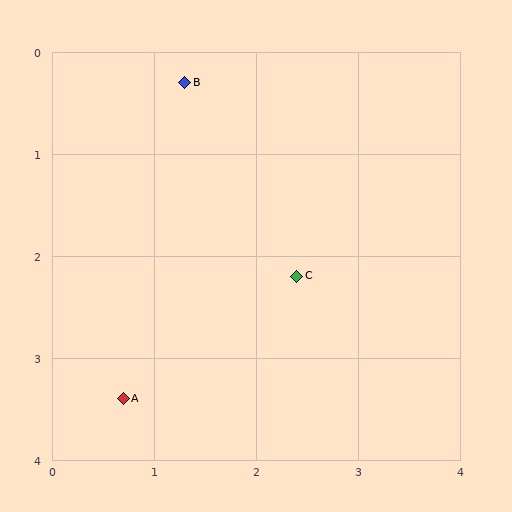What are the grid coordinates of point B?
Point B is at approximately (1.3, 0.3).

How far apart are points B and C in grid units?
Points B and C are about 2.2 grid units apart.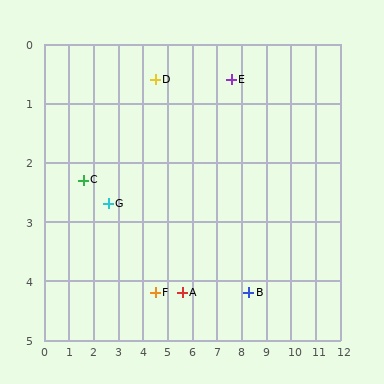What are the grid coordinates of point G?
Point G is at approximately (2.6, 2.7).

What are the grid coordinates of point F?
Point F is at approximately (4.5, 4.2).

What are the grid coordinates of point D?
Point D is at approximately (4.5, 0.6).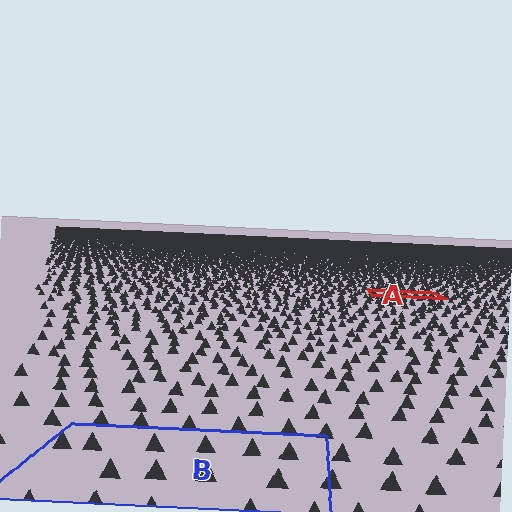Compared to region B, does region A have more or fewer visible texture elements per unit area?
Region A has more texture elements per unit area — they are packed more densely because it is farther away.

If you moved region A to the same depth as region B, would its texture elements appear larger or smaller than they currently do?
They would appear larger. At a closer depth, the same texture elements are projected at a bigger on-screen size.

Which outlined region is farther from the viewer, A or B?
Region A is farther from the viewer — the texture elements inside it appear smaller and more densely packed.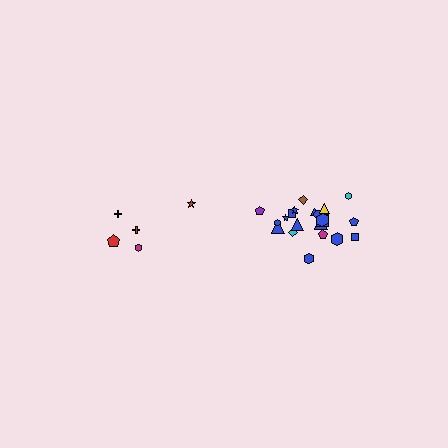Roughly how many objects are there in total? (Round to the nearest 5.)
Roughly 25 objects in total.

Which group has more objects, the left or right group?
The right group.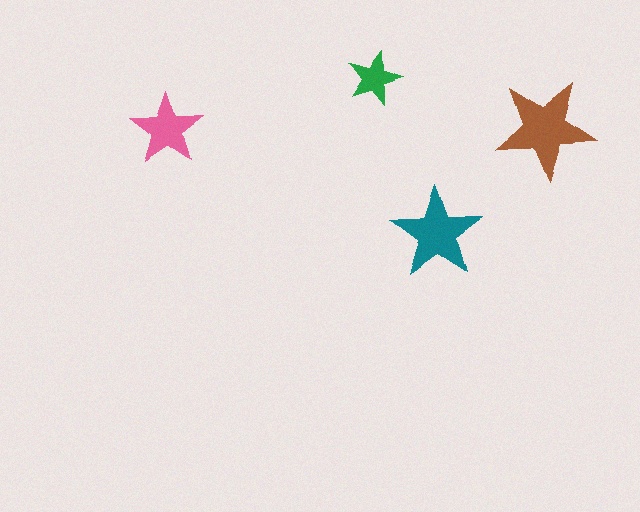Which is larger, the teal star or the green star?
The teal one.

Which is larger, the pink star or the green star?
The pink one.